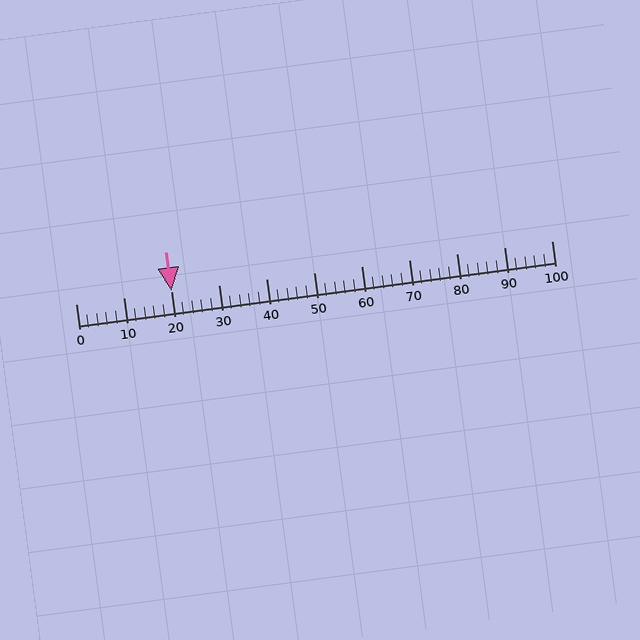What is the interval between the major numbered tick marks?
The major tick marks are spaced 10 units apart.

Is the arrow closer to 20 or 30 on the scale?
The arrow is closer to 20.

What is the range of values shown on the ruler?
The ruler shows values from 0 to 100.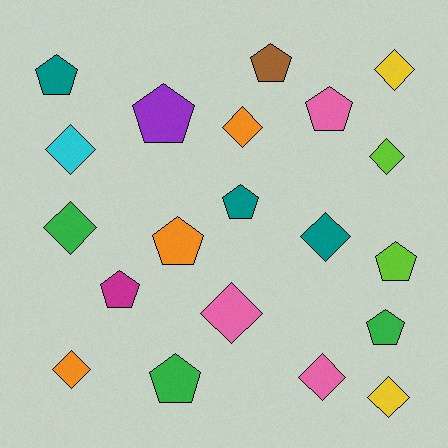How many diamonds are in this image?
There are 10 diamonds.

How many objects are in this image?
There are 20 objects.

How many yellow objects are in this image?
There are 2 yellow objects.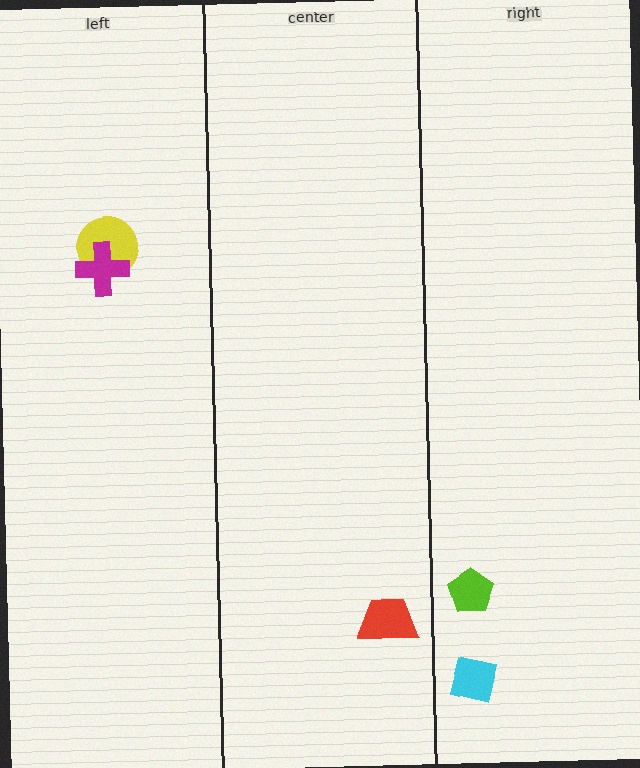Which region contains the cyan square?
The right region.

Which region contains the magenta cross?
The left region.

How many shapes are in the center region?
1.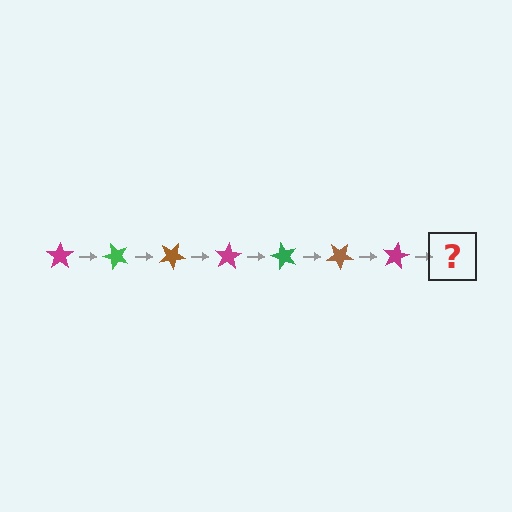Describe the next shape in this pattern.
It should be a green star, rotated 350 degrees from the start.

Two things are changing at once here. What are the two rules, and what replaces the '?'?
The two rules are that it rotates 50 degrees each step and the color cycles through magenta, green, and brown. The '?' should be a green star, rotated 350 degrees from the start.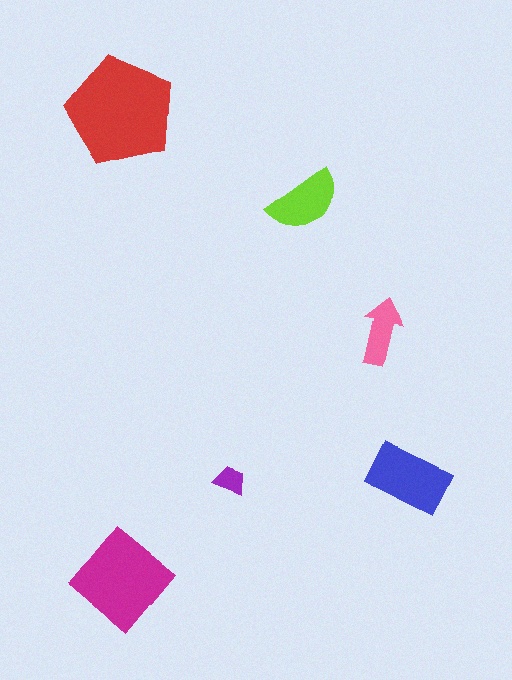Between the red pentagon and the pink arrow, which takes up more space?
The red pentagon.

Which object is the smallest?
The purple trapezoid.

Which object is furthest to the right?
The blue rectangle is rightmost.